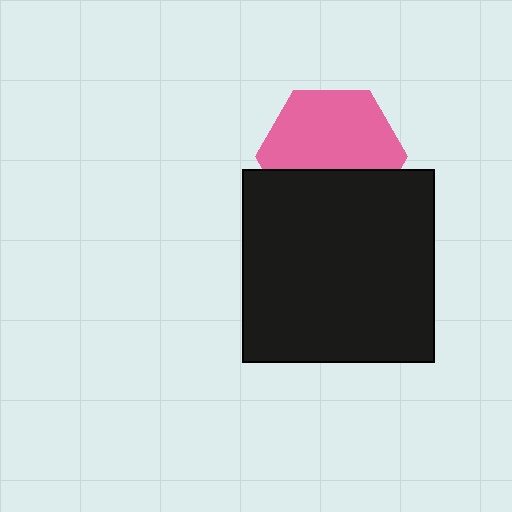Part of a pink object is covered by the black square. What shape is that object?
It is a hexagon.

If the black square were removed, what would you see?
You would see the complete pink hexagon.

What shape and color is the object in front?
The object in front is a black square.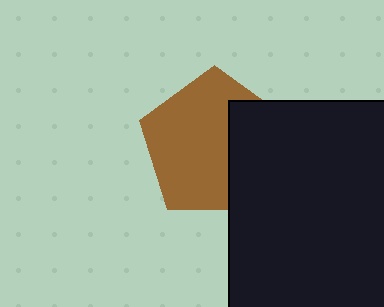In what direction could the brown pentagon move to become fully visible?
The brown pentagon could move left. That would shift it out from behind the black square entirely.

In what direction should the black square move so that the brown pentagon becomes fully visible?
The black square should move right. That is the shortest direction to clear the overlap and leave the brown pentagon fully visible.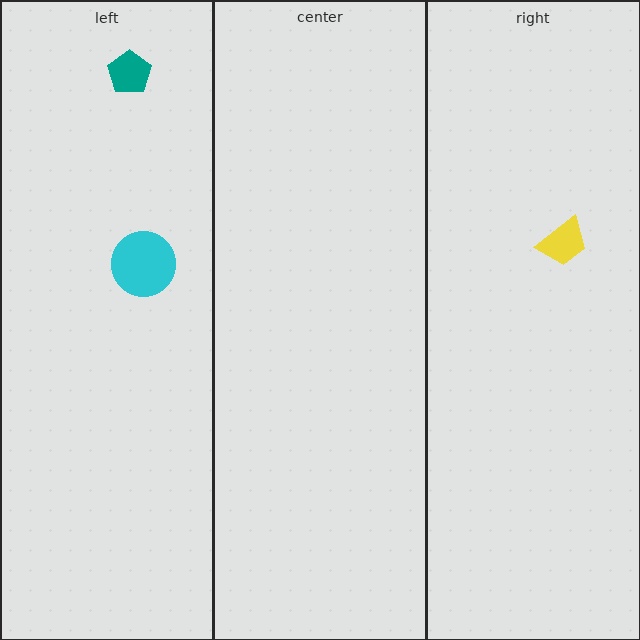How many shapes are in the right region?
1.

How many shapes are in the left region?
2.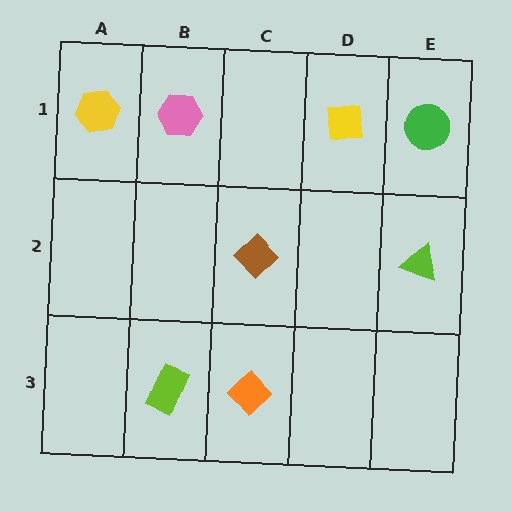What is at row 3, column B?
A lime rectangle.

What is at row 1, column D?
A yellow square.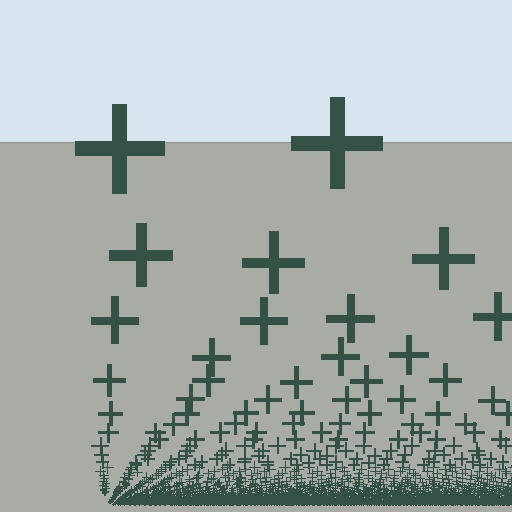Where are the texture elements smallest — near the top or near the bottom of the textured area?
Near the bottom.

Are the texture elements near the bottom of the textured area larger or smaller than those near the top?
Smaller. The gradient is inverted — elements near the bottom are smaller and denser.